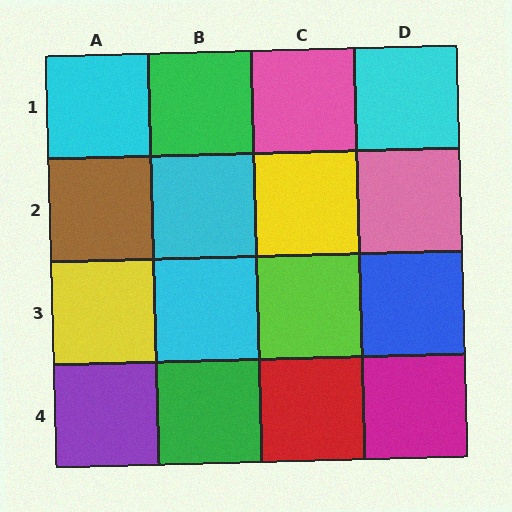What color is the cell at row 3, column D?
Blue.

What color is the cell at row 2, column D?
Pink.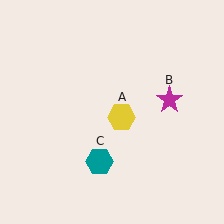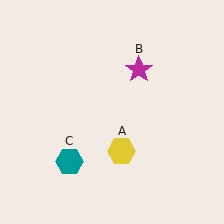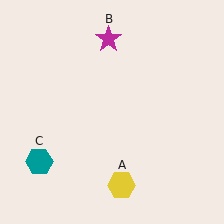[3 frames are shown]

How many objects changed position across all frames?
3 objects changed position: yellow hexagon (object A), magenta star (object B), teal hexagon (object C).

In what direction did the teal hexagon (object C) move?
The teal hexagon (object C) moved left.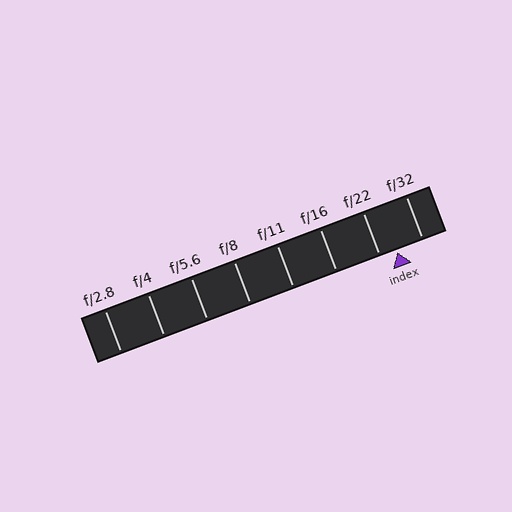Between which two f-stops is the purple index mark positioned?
The index mark is between f/22 and f/32.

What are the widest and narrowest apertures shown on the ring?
The widest aperture shown is f/2.8 and the narrowest is f/32.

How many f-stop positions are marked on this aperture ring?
There are 8 f-stop positions marked.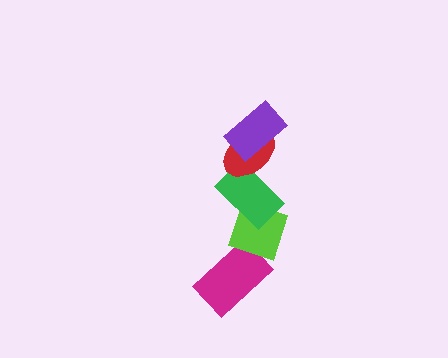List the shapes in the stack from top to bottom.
From top to bottom: the purple rectangle, the red ellipse, the green rectangle, the lime diamond, the magenta rectangle.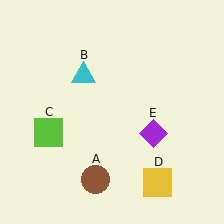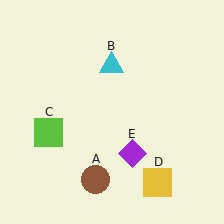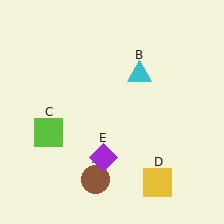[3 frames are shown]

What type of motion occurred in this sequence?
The cyan triangle (object B), purple diamond (object E) rotated clockwise around the center of the scene.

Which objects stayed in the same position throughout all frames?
Brown circle (object A) and lime square (object C) and yellow square (object D) remained stationary.